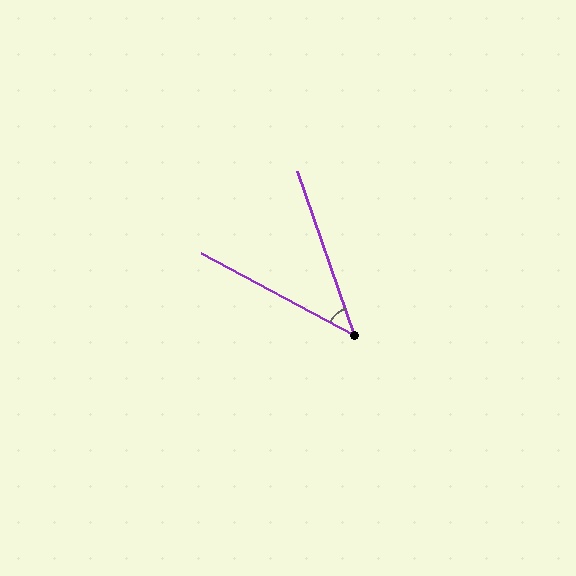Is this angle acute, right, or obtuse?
It is acute.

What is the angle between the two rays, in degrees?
Approximately 43 degrees.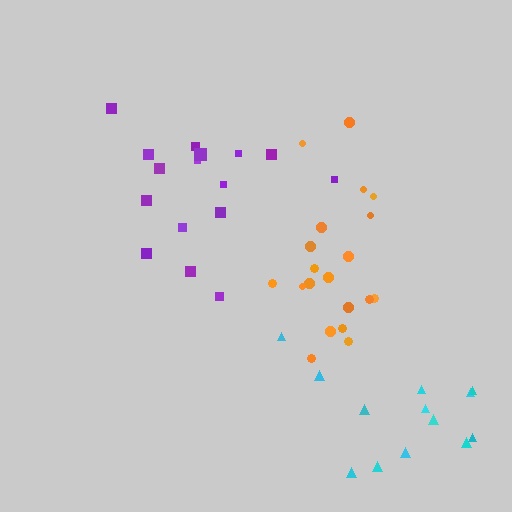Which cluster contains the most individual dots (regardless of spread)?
Orange (20).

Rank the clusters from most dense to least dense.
orange, purple, cyan.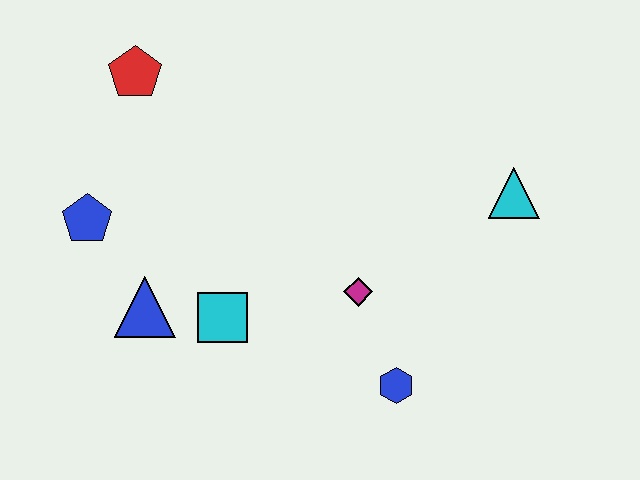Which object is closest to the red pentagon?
The blue pentagon is closest to the red pentagon.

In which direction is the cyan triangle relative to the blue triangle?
The cyan triangle is to the right of the blue triangle.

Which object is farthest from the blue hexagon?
The red pentagon is farthest from the blue hexagon.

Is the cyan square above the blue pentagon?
No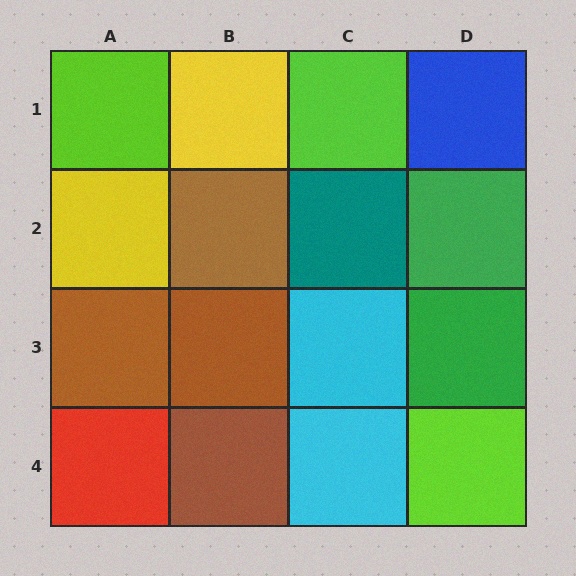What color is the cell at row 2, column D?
Green.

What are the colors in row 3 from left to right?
Brown, brown, cyan, green.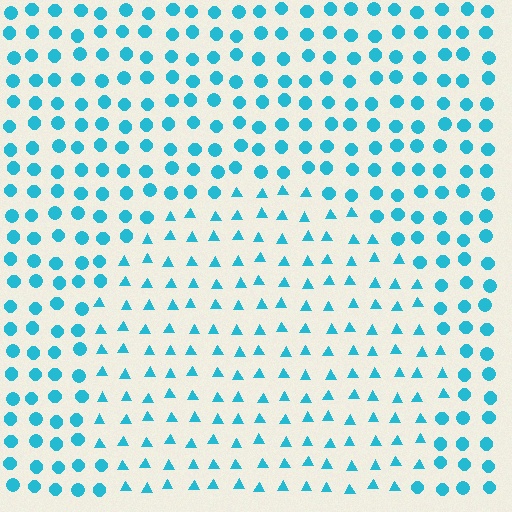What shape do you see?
I see a circle.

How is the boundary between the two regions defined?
The boundary is defined by a change in element shape: triangles inside vs. circles outside. All elements share the same color and spacing.